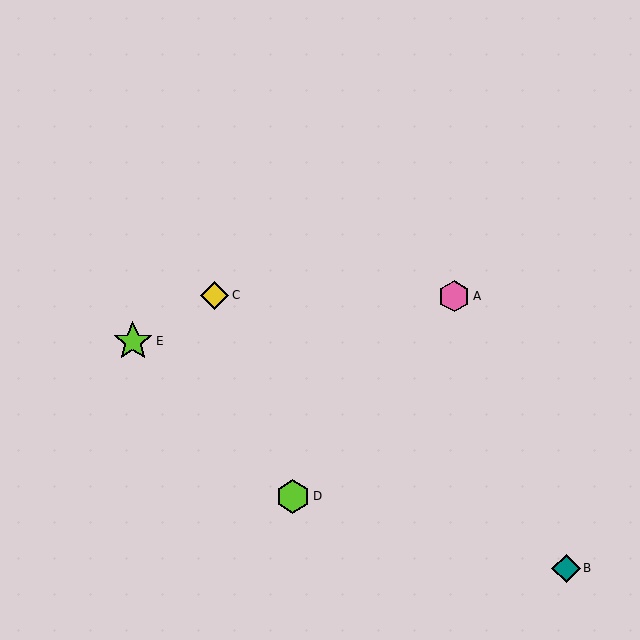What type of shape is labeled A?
Shape A is a pink hexagon.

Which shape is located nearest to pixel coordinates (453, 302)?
The pink hexagon (labeled A) at (454, 296) is nearest to that location.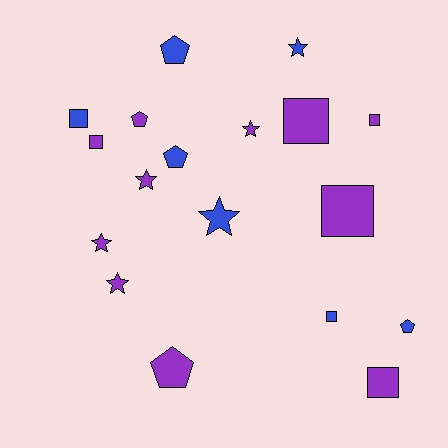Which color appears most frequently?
Purple, with 11 objects.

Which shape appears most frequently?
Square, with 7 objects.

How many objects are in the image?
There are 18 objects.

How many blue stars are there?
There are 2 blue stars.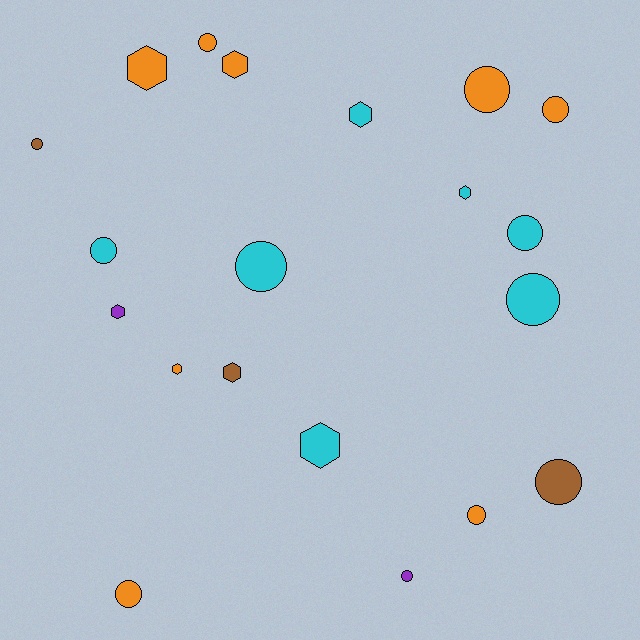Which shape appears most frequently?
Circle, with 12 objects.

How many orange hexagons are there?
There are 3 orange hexagons.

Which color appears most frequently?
Orange, with 8 objects.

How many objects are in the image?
There are 20 objects.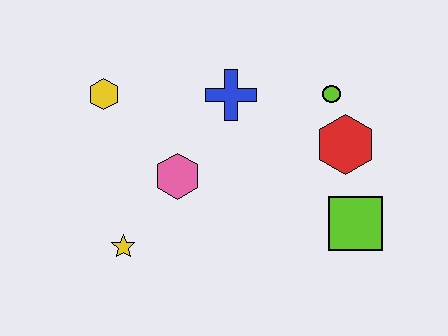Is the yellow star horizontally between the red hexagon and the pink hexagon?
No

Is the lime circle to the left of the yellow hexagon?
No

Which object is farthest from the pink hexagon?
The lime square is farthest from the pink hexagon.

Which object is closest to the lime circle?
The red hexagon is closest to the lime circle.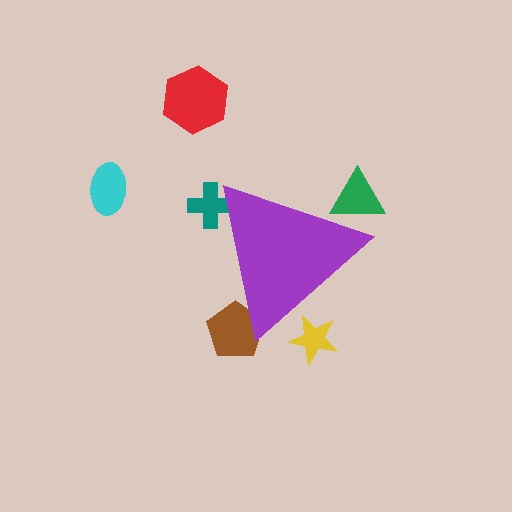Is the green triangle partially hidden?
Yes, the green triangle is partially hidden behind the purple triangle.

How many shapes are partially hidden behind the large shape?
4 shapes are partially hidden.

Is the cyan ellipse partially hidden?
No, the cyan ellipse is fully visible.